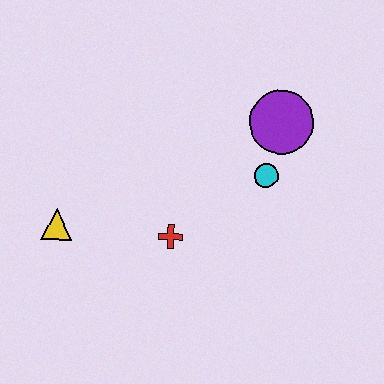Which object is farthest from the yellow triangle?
The purple circle is farthest from the yellow triangle.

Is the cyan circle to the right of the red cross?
Yes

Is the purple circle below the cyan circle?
No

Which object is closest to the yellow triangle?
The red cross is closest to the yellow triangle.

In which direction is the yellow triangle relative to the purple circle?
The yellow triangle is to the left of the purple circle.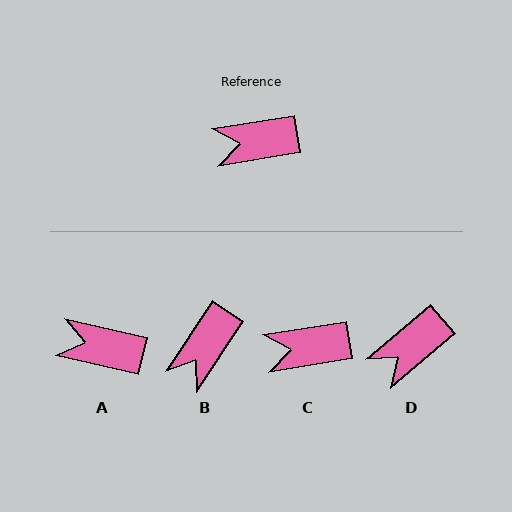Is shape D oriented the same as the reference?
No, it is off by about 31 degrees.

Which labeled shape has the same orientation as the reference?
C.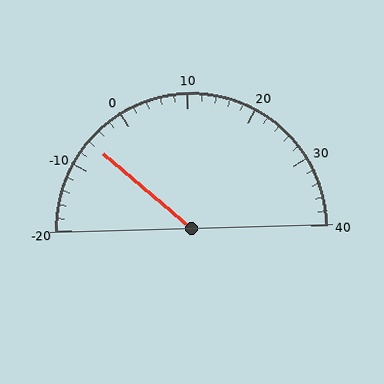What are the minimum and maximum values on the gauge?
The gauge ranges from -20 to 40.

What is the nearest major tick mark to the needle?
The nearest major tick mark is -10.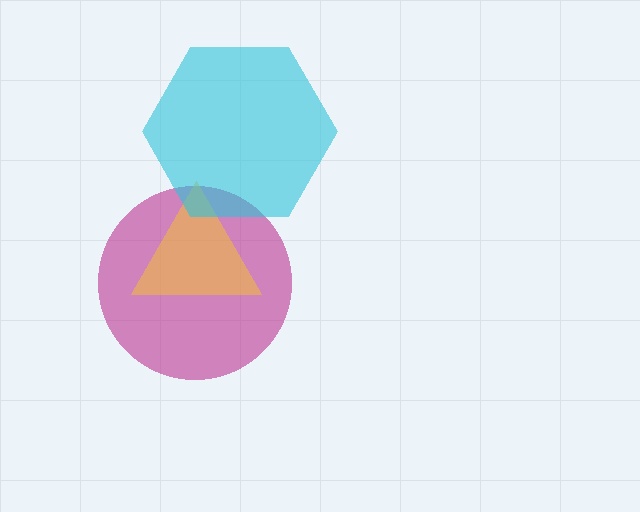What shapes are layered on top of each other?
The layered shapes are: a magenta circle, a yellow triangle, a cyan hexagon.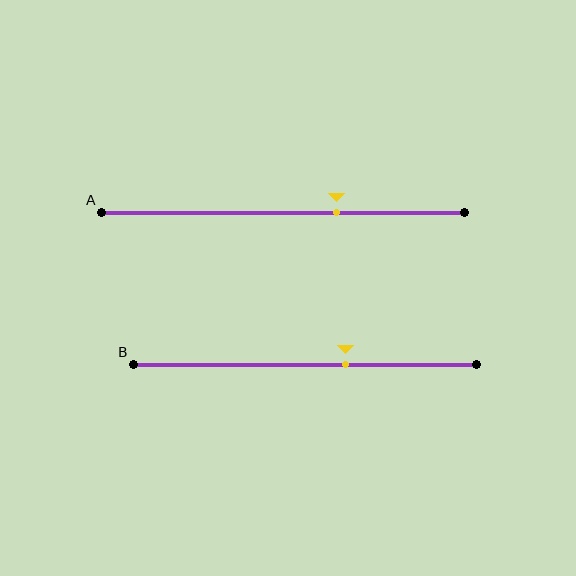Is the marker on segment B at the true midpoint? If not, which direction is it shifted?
No, the marker on segment B is shifted to the right by about 12% of the segment length.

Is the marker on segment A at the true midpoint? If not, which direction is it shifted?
No, the marker on segment A is shifted to the right by about 15% of the segment length.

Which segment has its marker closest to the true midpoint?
Segment B has its marker closest to the true midpoint.